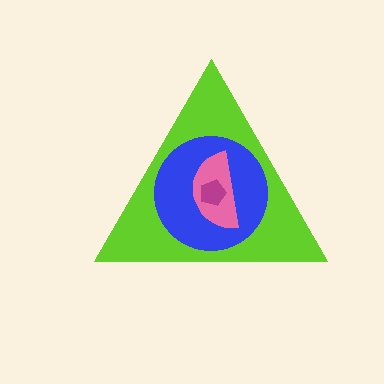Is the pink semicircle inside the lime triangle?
Yes.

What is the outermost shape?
The lime triangle.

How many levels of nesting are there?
4.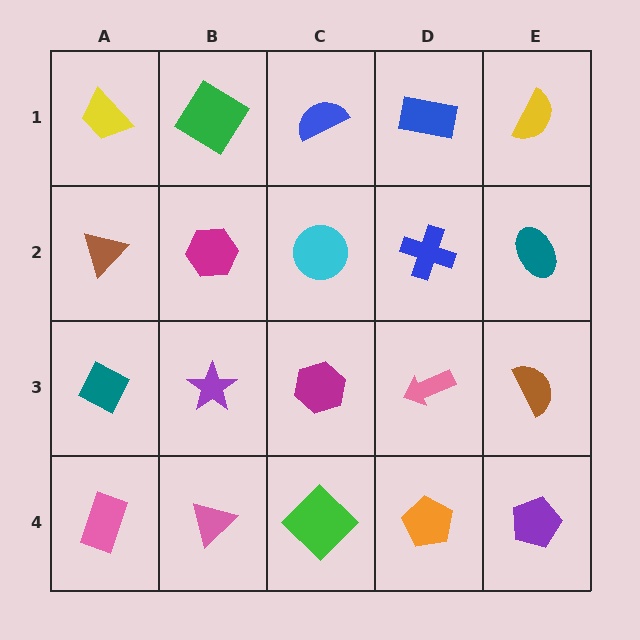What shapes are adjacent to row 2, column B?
A green diamond (row 1, column B), a purple star (row 3, column B), a brown triangle (row 2, column A), a cyan circle (row 2, column C).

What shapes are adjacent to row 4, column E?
A brown semicircle (row 3, column E), an orange pentagon (row 4, column D).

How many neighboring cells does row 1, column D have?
3.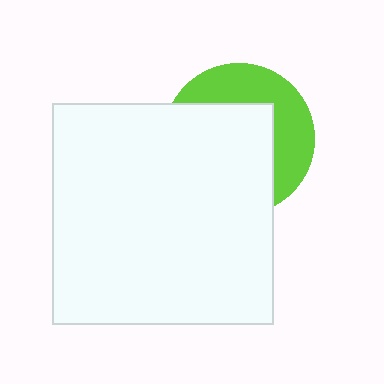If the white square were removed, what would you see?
You would see the complete lime circle.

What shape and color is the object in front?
The object in front is a white square.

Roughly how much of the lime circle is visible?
A small part of it is visible (roughly 40%).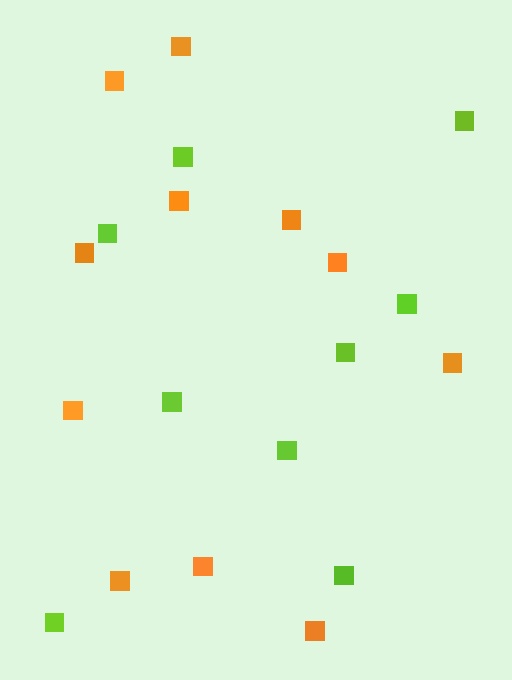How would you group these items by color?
There are 2 groups: one group of lime squares (9) and one group of orange squares (11).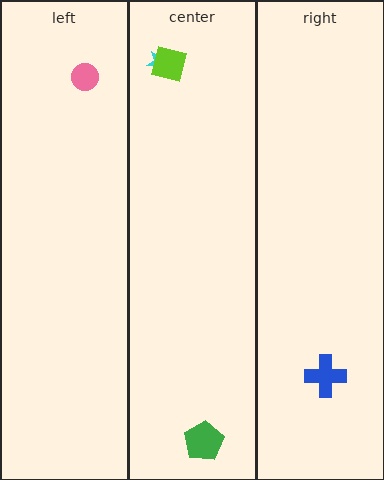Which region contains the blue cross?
The right region.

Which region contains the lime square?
The center region.